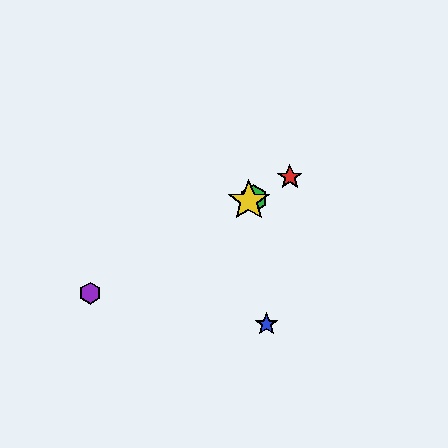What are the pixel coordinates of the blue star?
The blue star is at (267, 324).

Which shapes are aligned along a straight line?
The red star, the green hexagon, the yellow star, the purple hexagon are aligned along a straight line.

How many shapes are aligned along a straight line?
4 shapes (the red star, the green hexagon, the yellow star, the purple hexagon) are aligned along a straight line.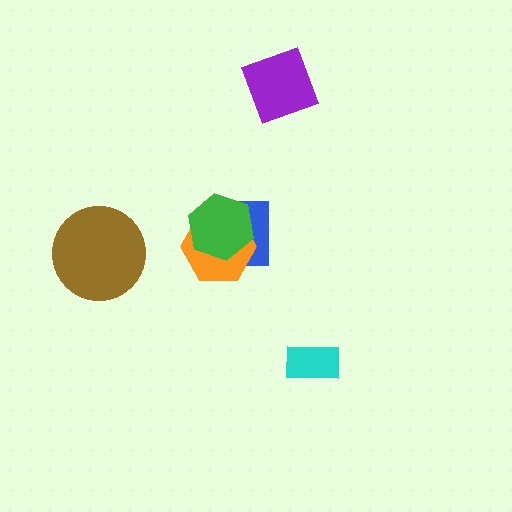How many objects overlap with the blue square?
2 objects overlap with the blue square.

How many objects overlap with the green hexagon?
2 objects overlap with the green hexagon.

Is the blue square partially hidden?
Yes, it is partially covered by another shape.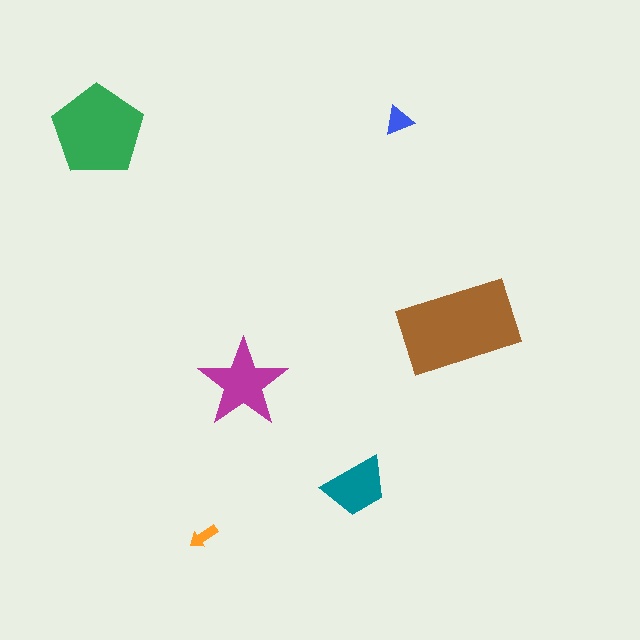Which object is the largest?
The brown rectangle.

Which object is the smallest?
The orange arrow.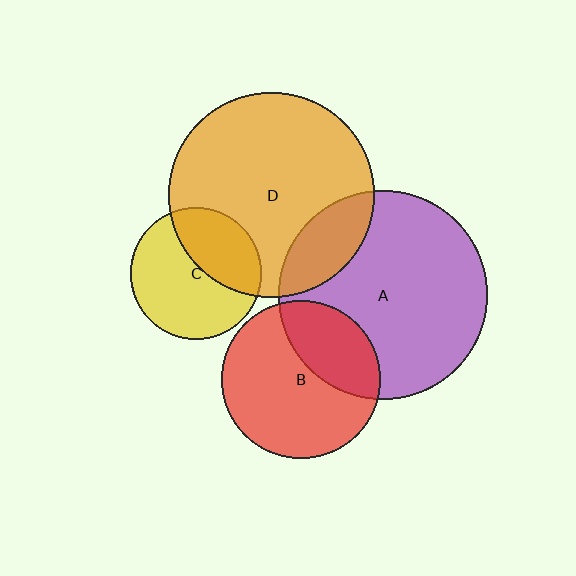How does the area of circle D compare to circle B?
Approximately 1.7 times.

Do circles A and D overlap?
Yes.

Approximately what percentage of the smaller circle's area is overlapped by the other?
Approximately 15%.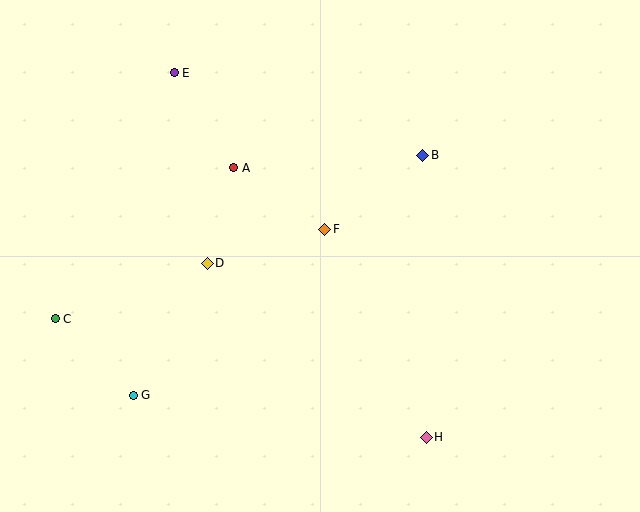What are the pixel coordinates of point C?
Point C is at (55, 319).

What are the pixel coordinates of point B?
Point B is at (423, 155).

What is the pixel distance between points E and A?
The distance between E and A is 112 pixels.